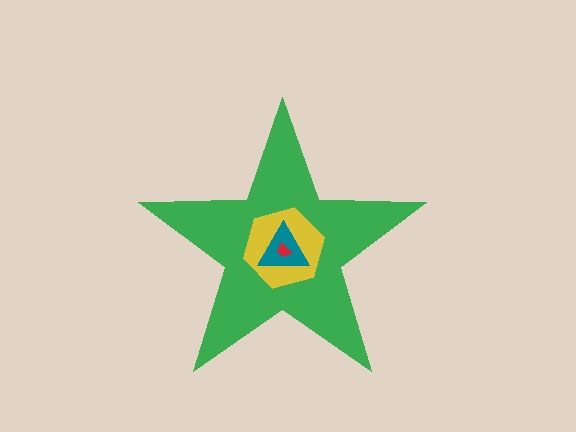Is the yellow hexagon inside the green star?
Yes.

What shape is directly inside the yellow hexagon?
The teal triangle.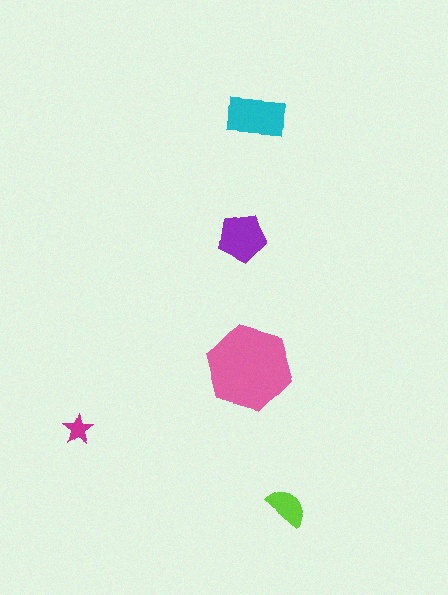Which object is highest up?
The cyan rectangle is topmost.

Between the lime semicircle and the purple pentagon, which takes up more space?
The purple pentagon.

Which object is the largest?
The pink hexagon.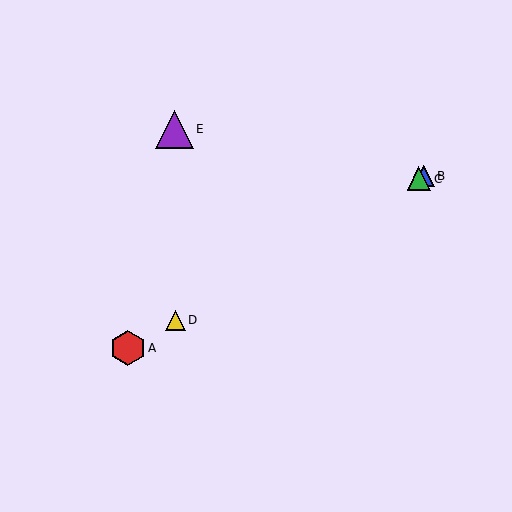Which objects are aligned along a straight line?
Objects A, B, C, D are aligned along a straight line.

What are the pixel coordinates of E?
Object E is at (174, 129).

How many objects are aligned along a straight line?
4 objects (A, B, C, D) are aligned along a straight line.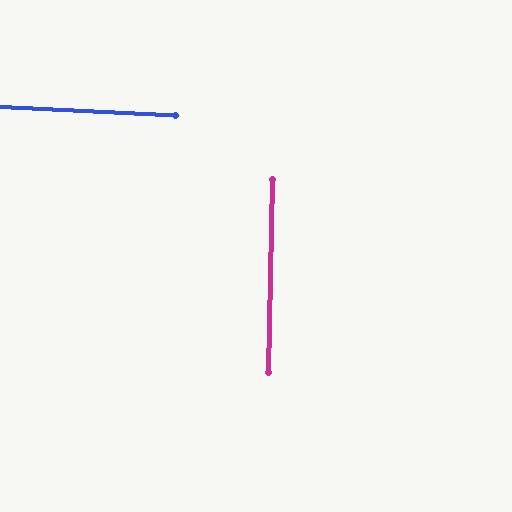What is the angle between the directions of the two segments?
Approximately 88 degrees.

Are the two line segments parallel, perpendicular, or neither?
Perpendicular — they meet at approximately 88°.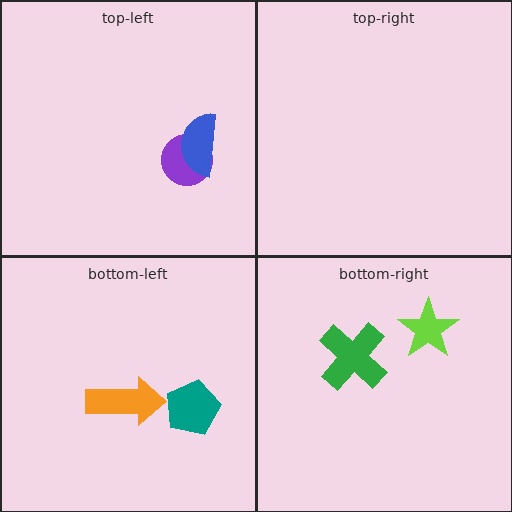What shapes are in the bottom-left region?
The orange arrow, the teal pentagon.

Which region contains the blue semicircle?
The top-left region.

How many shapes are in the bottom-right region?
2.